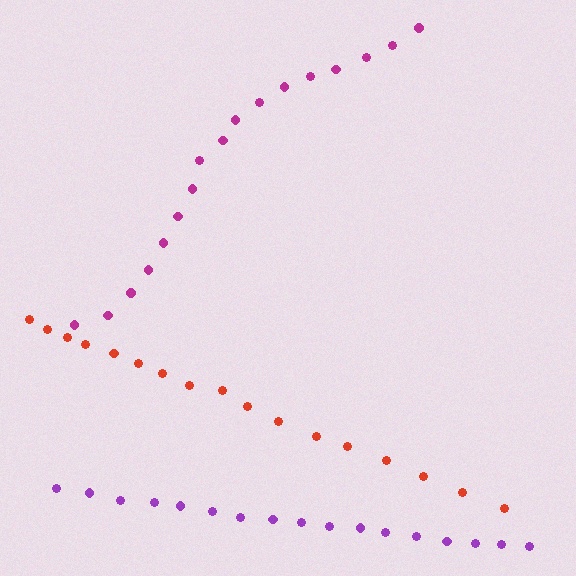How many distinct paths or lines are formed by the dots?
There are 3 distinct paths.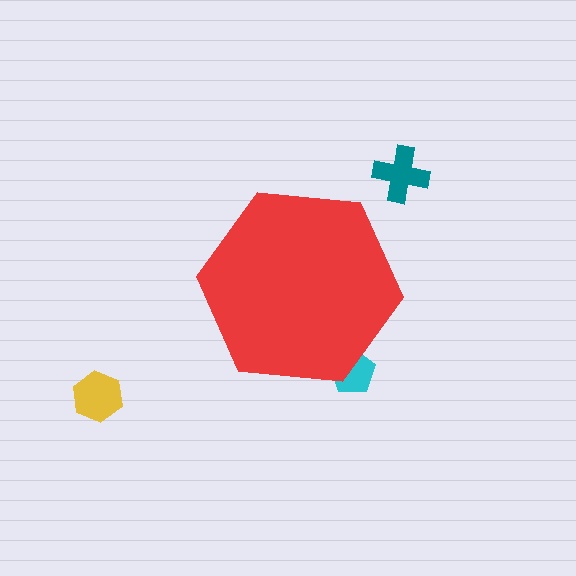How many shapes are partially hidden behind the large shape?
1 shape is partially hidden.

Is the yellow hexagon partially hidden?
No, the yellow hexagon is fully visible.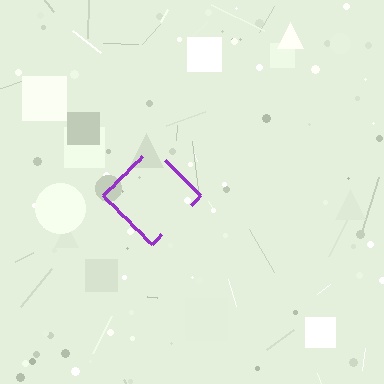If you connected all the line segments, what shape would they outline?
They would outline a diamond.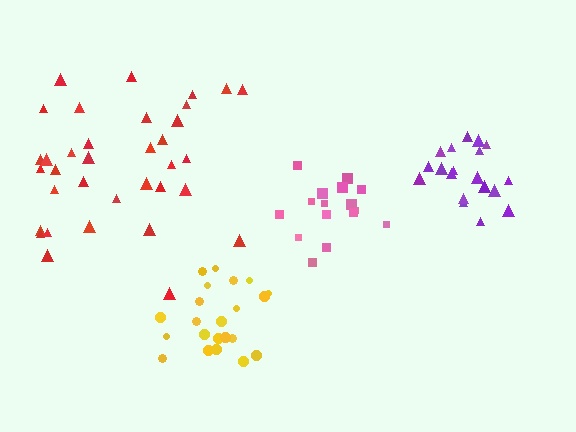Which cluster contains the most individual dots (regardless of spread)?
Red (35).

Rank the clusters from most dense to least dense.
purple, pink, yellow, red.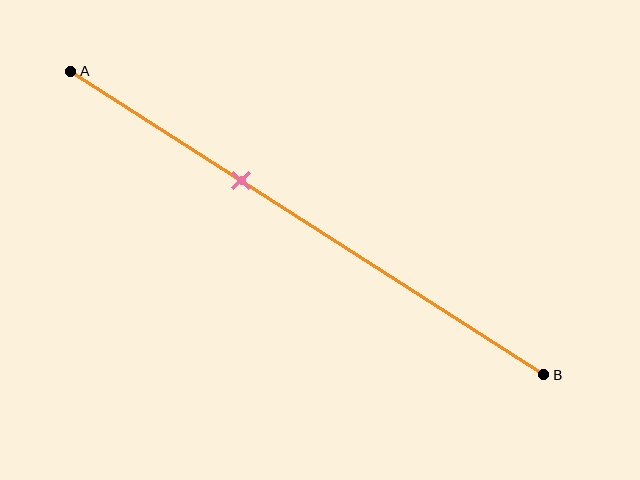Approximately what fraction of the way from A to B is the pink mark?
The pink mark is approximately 35% of the way from A to B.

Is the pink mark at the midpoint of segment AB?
No, the mark is at about 35% from A, not at the 50% midpoint.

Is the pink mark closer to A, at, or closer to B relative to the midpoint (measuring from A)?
The pink mark is closer to point A than the midpoint of segment AB.